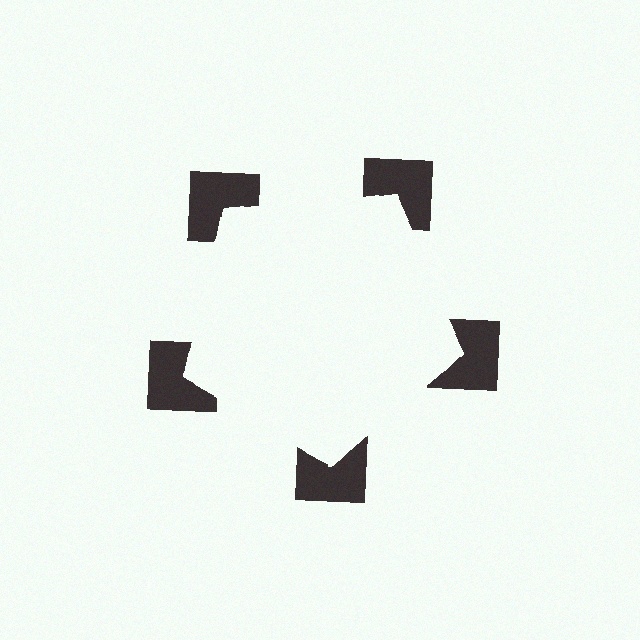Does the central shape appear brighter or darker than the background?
It typically appears slightly brighter than the background, even though no actual brightness change is drawn.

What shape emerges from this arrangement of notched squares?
An illusory pentagon — its edges are inferred from the aligned wedge cuts in the notched squares, not physically drawn.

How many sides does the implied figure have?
5 sides.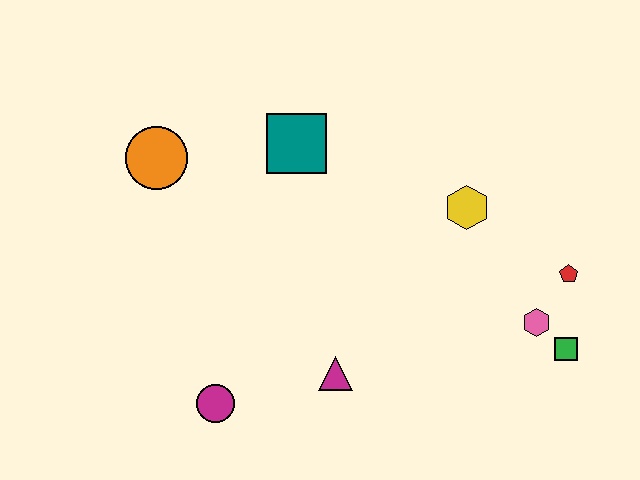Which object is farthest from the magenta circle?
The red pentagon is farthest from the magenta circle.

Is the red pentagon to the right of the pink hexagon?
Yes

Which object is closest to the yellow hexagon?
The red pentagon is closest to the yellow hexagon.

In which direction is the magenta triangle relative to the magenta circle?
The magenta triangle is to the right of the magenta circle.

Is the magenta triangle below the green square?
Yes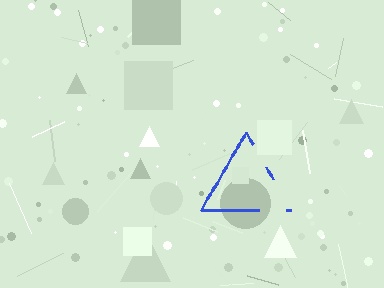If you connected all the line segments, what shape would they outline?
They would outline a triangle.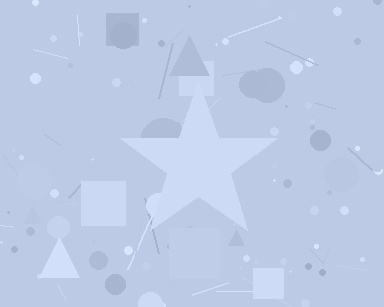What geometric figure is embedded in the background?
A star is embedded in the background.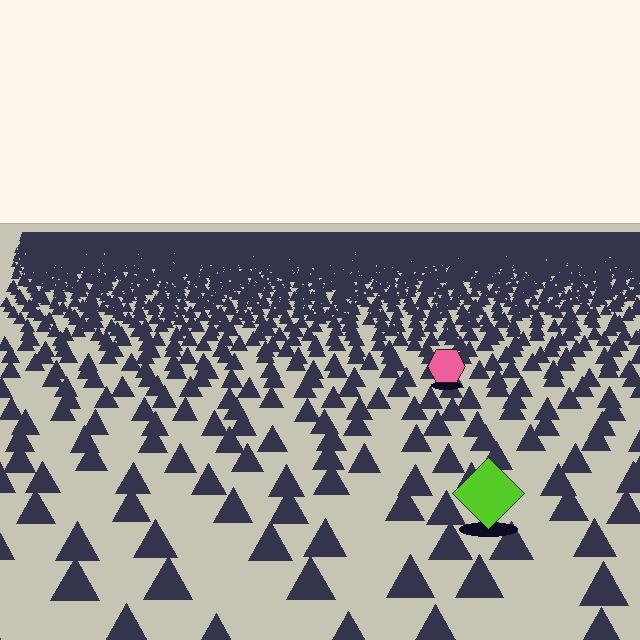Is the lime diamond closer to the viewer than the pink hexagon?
Yes. The lime diamond is closer — you can tell from the texture gradient: the ground texture is coarser near it.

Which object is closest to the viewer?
The lime diamond is closest. The texture marks near it are larger and more spread out.